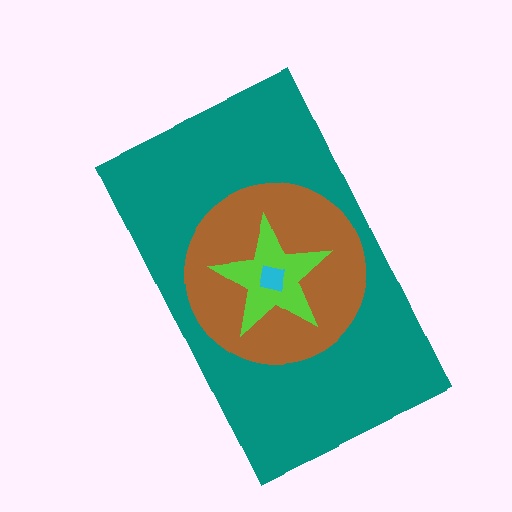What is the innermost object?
The cyan square.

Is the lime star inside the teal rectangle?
Yes.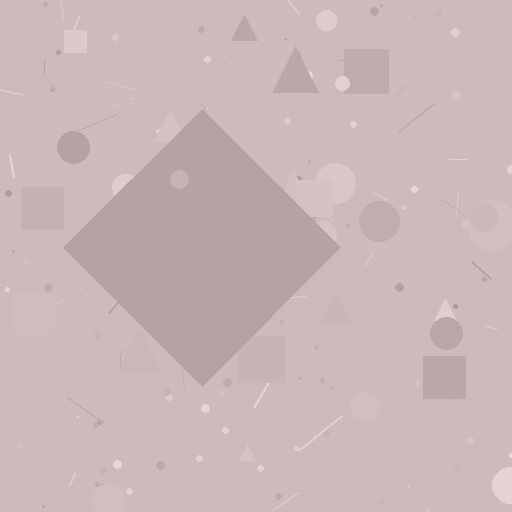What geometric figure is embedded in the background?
A diamond is embedded in the background.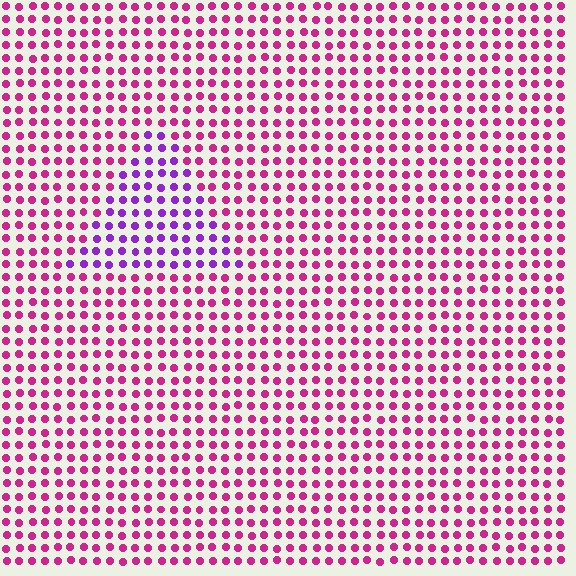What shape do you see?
I see a triangle.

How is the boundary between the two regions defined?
The boundary is defined purely by a slight shift in hue (about 43 degrees). Spacing, size, and orientation are identical on both sides.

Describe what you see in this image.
The image is filled with small magenta elements in a uniform arrangement. A triangle-shaped region is visible where the elements are tinted to a slightly different hue, forming a subtle color boundary.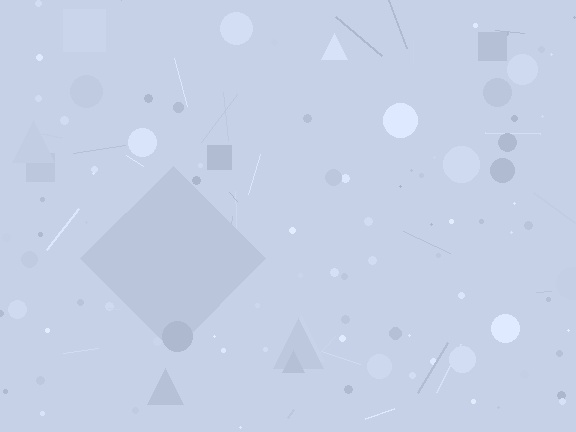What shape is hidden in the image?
A diamond is hidden in the image.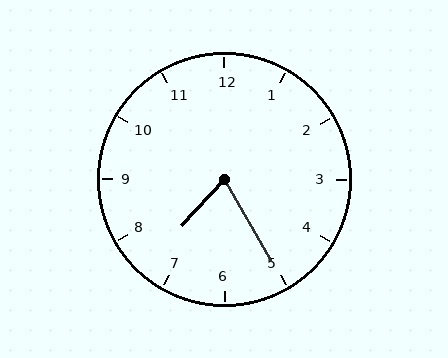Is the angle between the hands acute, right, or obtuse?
It is acute.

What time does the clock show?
7:25.